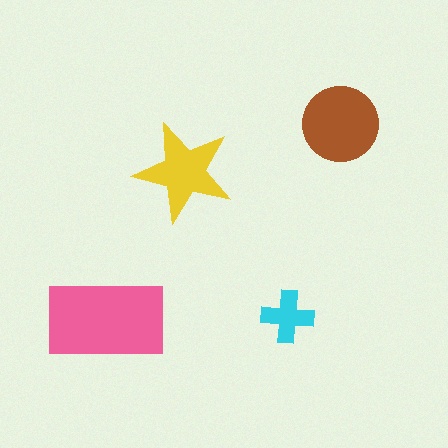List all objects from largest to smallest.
The pink rectangle, the brown circle, the yellow star, the cyan cross.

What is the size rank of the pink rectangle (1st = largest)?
1st.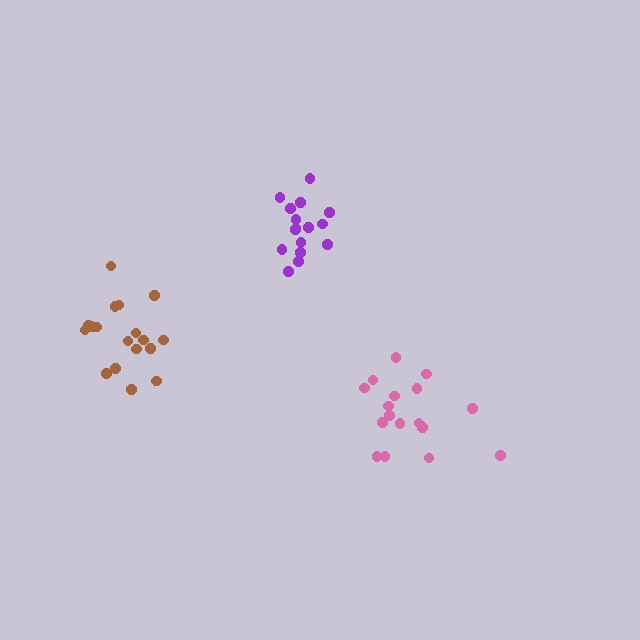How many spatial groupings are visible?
There are 3 spatial groupings.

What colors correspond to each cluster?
The clusters are colored: brown, pink, purple.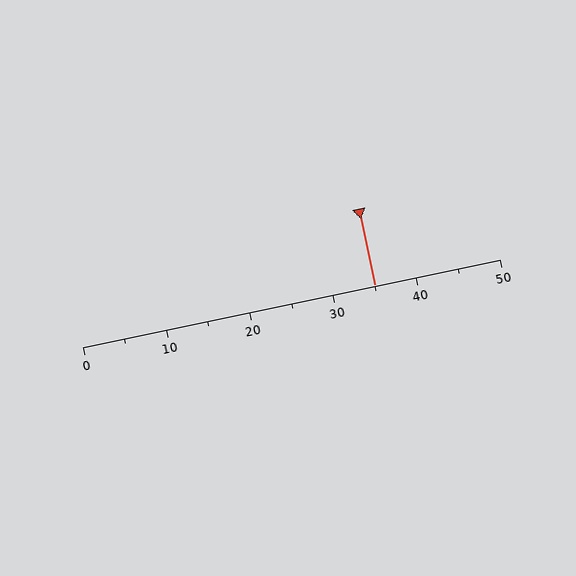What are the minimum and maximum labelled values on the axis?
The axis runs from 0 to 50.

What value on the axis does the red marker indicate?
The marker indicates approximately 35.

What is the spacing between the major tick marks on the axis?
The major ticks are spaced 10 apart.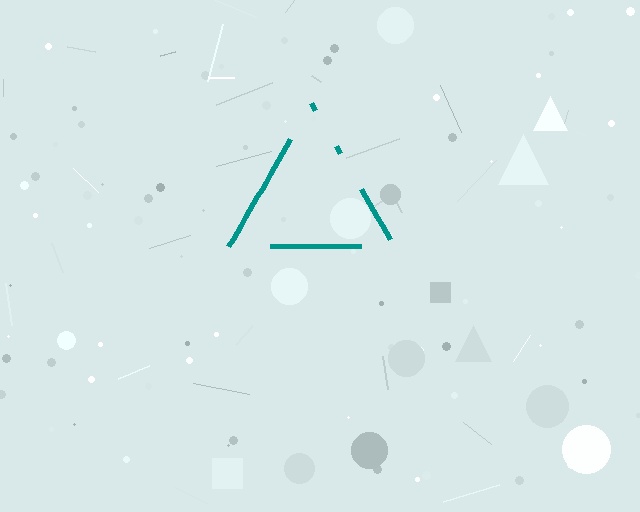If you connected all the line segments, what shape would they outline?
They would outline a triangle.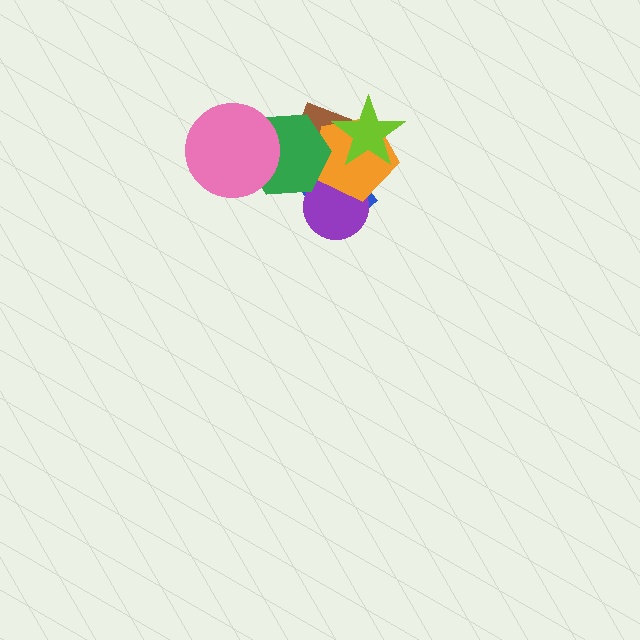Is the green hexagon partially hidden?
Yes, it is partially covered by another shape.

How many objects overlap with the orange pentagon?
5 objects overlap with the orange pentagon.